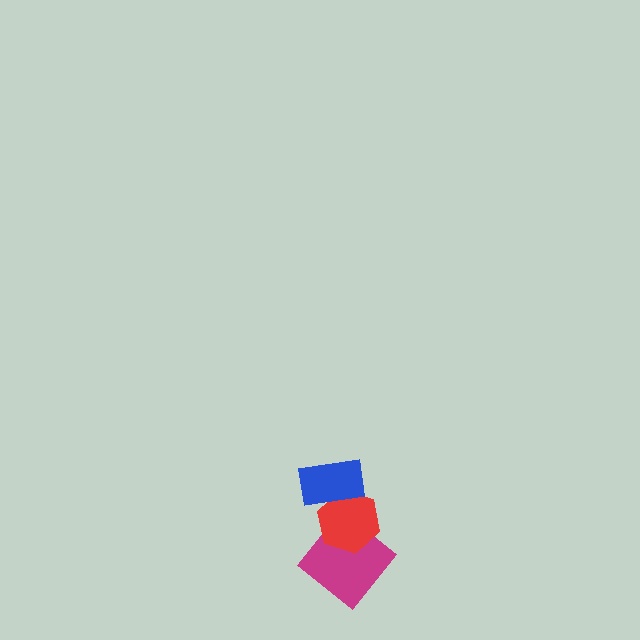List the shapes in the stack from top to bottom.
From top to bottom: the blue rectangle, the red hexagon, the magenta diamond.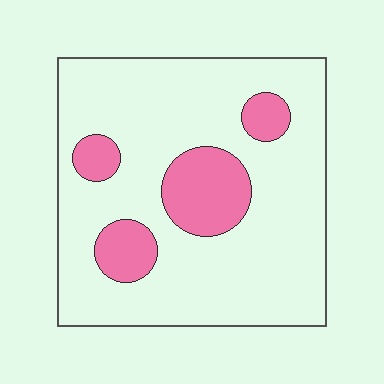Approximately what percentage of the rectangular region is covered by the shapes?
Approximately 20%.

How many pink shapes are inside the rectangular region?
4.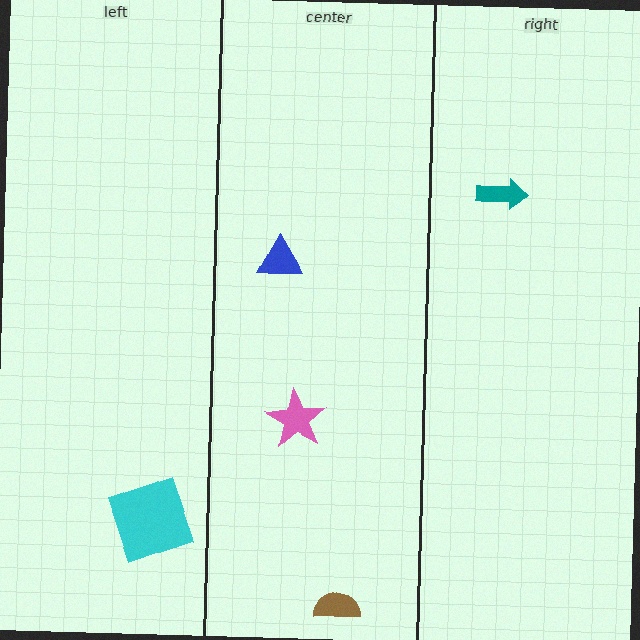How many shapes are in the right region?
1.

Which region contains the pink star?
The center region.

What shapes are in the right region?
The teal arrow.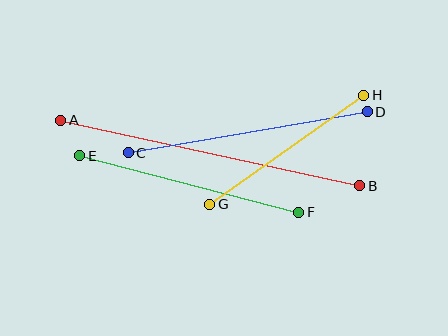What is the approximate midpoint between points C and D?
The midpoint is at approximately (248, 132) pixels.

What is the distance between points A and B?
The distance is approximately 306 pixels.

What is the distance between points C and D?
The distance is approximately 243 pixels.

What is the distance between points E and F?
The distance is approximately 226 pixels.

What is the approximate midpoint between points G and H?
The midpoint is at approximately (287, 150) pixels.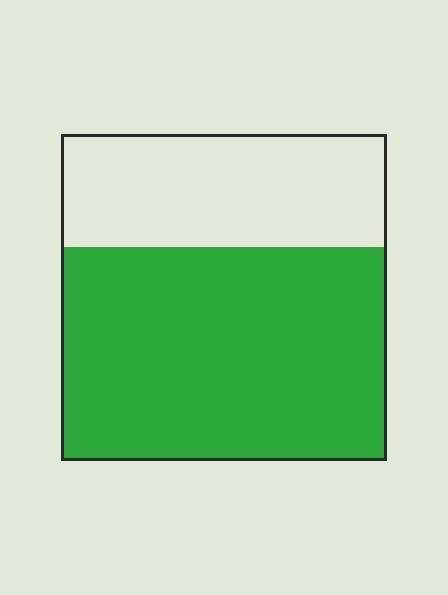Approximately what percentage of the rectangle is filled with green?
Approximately 65%.